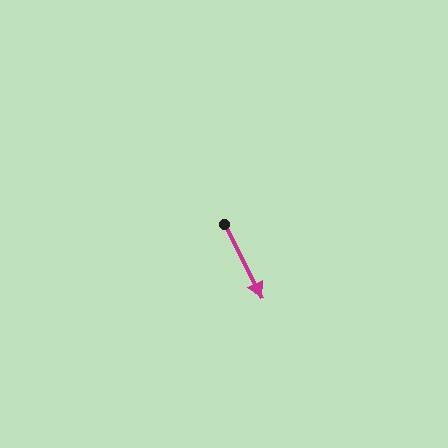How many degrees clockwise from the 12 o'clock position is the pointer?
Approximately 153 degrees.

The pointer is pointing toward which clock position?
Roughly 5 o'clock.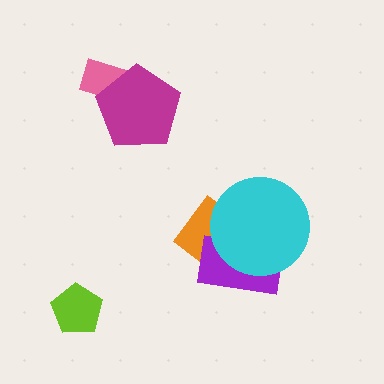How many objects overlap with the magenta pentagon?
1 object overlaps with the magenta pentagon.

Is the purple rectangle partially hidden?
Yes, it is partially covered by another shape.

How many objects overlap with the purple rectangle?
2 objects overlap with the purple rectangle.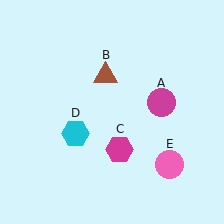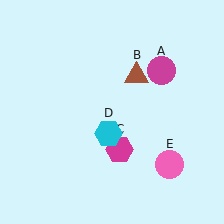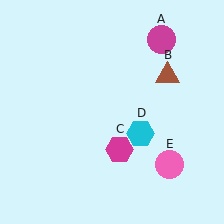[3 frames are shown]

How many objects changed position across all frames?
3 objects changed position: magenta circle (object A), brown triangle (object B), cyan hexagon (object D).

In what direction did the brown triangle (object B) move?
The brown triangle (object B) moved right.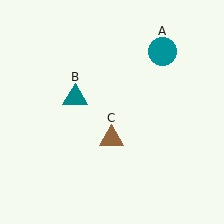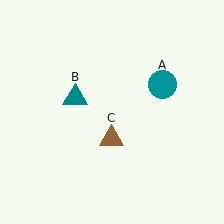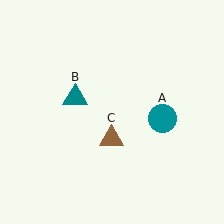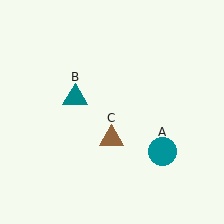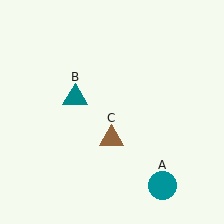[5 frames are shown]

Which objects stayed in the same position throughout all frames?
Teal triangle (object B) and brown triangle (object C) remained stationary.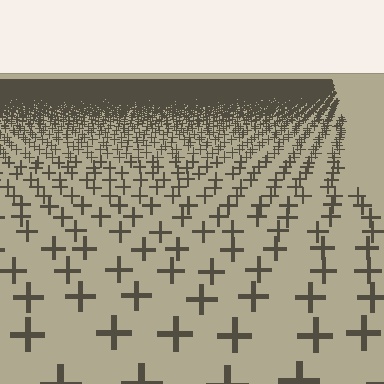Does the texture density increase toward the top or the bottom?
Density increases toward the top.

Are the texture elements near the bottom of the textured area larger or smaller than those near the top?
Larger. Near the bottom, elements are closer to the viewer and appear at a bigger on-screen size.